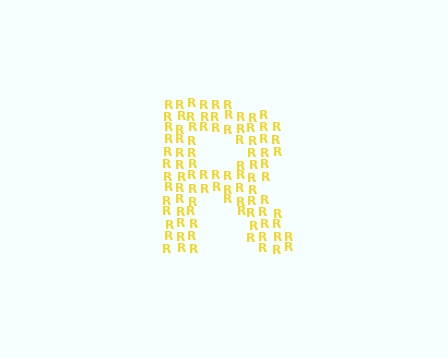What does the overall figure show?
The overall figure shows the letter R.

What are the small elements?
The small elements are letter R's.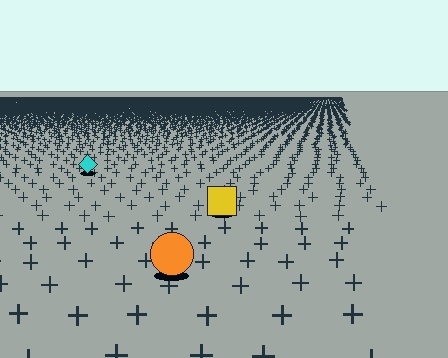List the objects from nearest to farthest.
From nearest to farthest: the orange circle, the yellow square, the cyan diamond.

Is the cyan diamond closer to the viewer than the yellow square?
No. The yellow square is closer — you can tell from the texture gradient: the ground texture is coarser near it.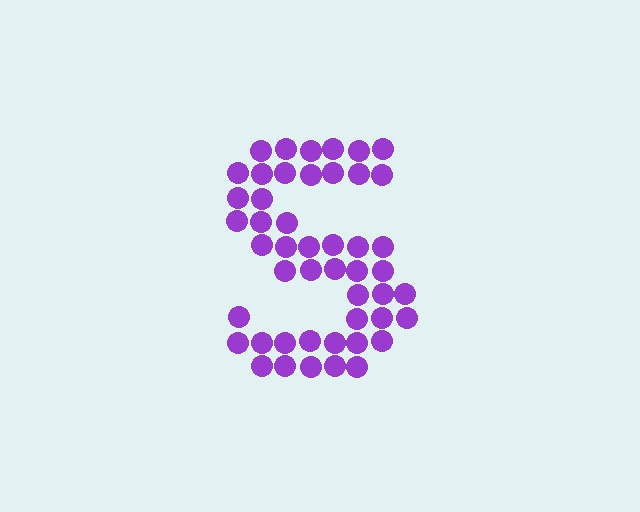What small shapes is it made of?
It is made of small circles.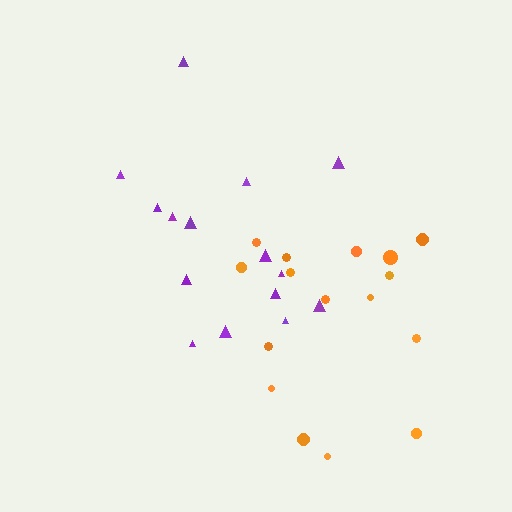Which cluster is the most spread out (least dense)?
Purple.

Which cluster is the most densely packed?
Orange.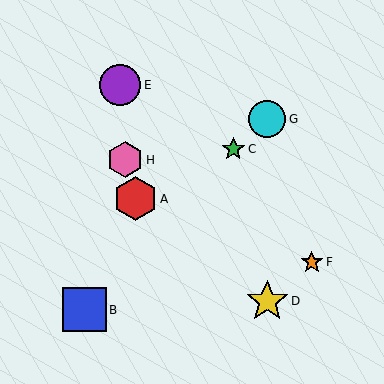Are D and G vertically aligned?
Yes, both are at x≈267.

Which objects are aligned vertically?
Objects D, G are aligned vertically.